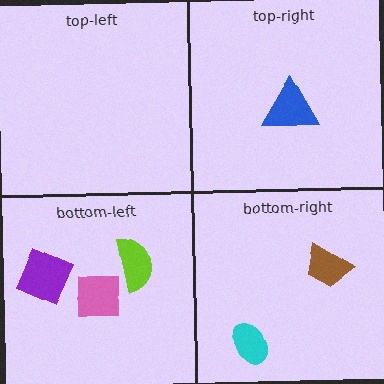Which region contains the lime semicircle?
The bottom-left region.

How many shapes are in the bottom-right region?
2.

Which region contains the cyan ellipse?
The bottom-right region.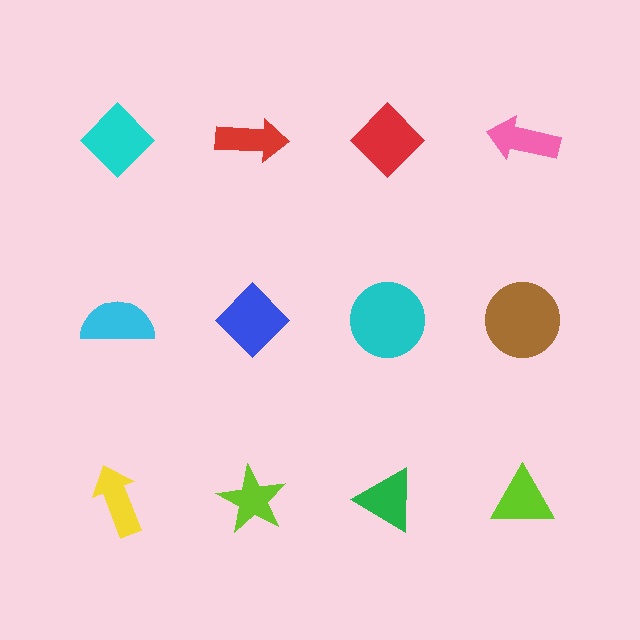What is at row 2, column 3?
A cyan circle.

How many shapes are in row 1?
4 shapes.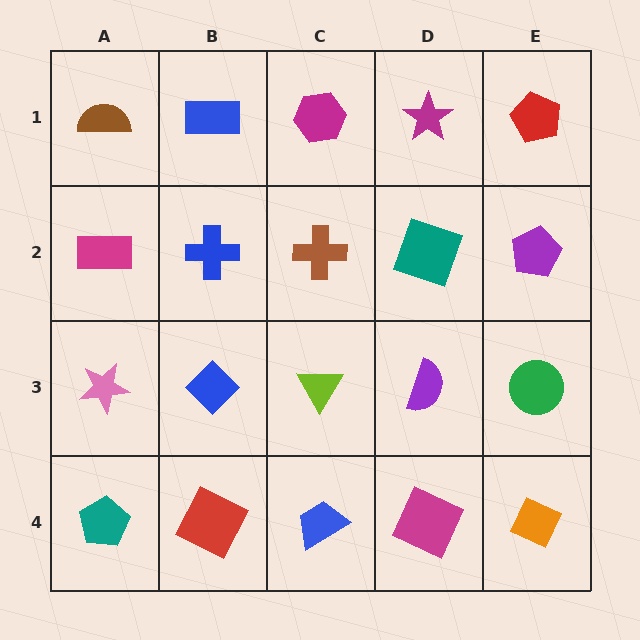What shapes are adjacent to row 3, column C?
A brown cross (row 2, column C), a blue trapezoid (row 4, column C), a blue diamond (row 3, column B), a purple semicircle (row 3, column D).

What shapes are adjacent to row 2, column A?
A brown semicircle (row 1, column A), a pink star (row 3, column A), a blue cross (row 2, column B).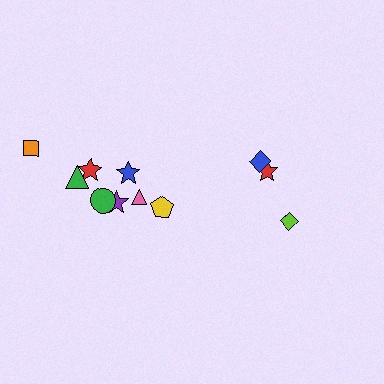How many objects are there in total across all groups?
There are 11 objects.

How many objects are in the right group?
There are 3 objects.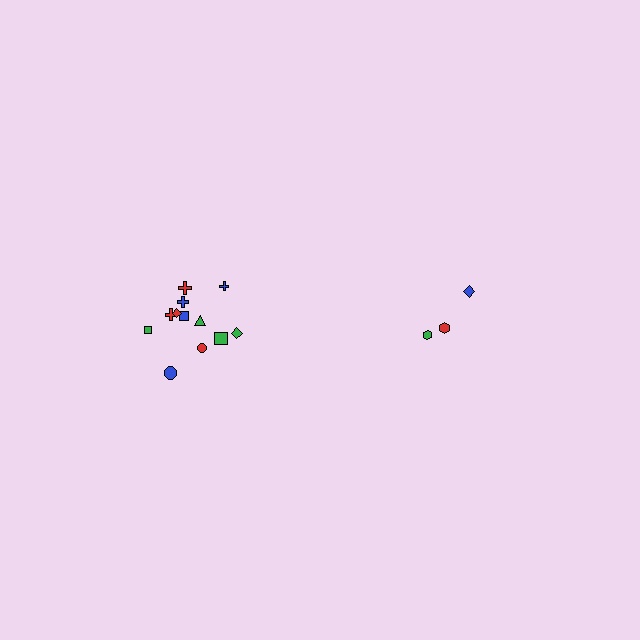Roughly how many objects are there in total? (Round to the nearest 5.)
Roughly 15 objects in total.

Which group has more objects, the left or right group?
The left group.